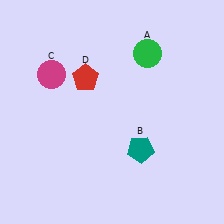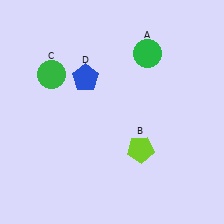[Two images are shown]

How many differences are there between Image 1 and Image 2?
There are 3 differences between the two images.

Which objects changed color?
B changed from teal to lime. C changed from magenta to green. D changed from red to blue.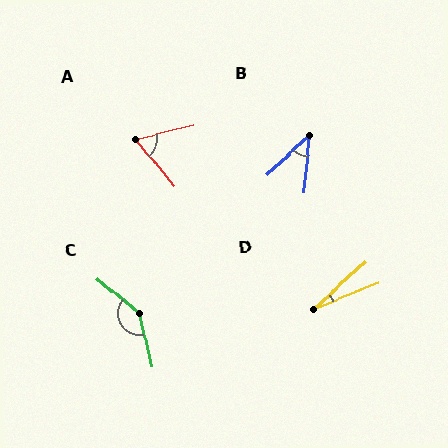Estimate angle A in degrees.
Approximately 65 degrees.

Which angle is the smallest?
D, at approximately 20 degrees.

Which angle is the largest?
C, at approximately 143 degrees.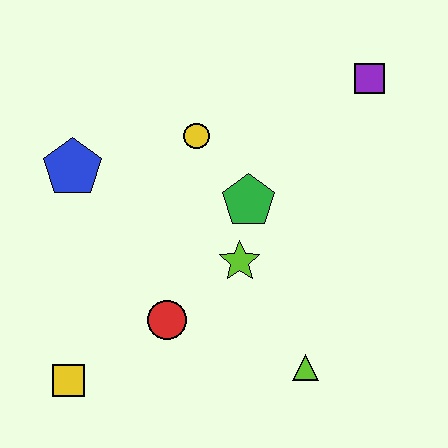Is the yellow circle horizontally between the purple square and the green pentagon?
No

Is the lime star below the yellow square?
No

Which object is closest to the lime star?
The green pentagon is closest to the lime star.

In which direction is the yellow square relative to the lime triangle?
The yellow square is to the left of the lime triangle.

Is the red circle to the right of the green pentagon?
No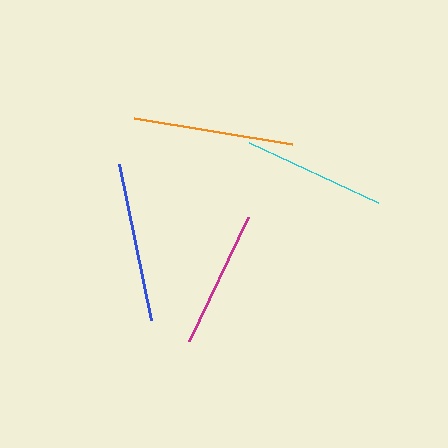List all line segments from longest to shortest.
From longest to shortest: orange, blue, cyan, magenta.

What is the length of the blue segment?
The blue segment is approximately 159 pixels long.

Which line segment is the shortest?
The magenta line is the shortest at approximately 138 pixels.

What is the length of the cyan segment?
The cyan segment is approximately 142 pixels long.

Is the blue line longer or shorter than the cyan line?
The blue line is longer than the cyan line.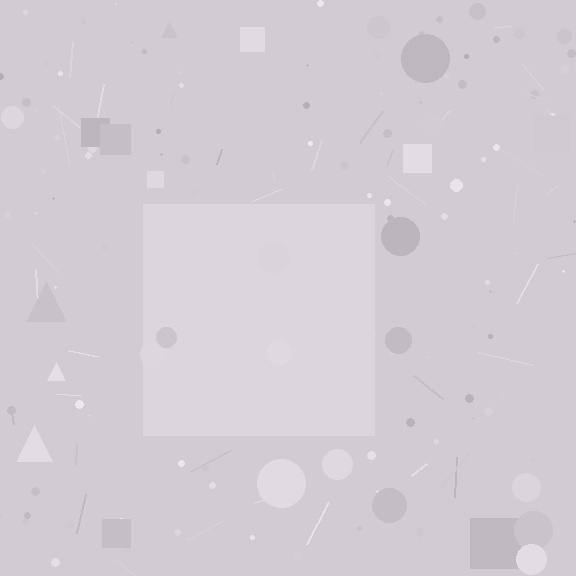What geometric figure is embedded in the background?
A square is embedded in the background.